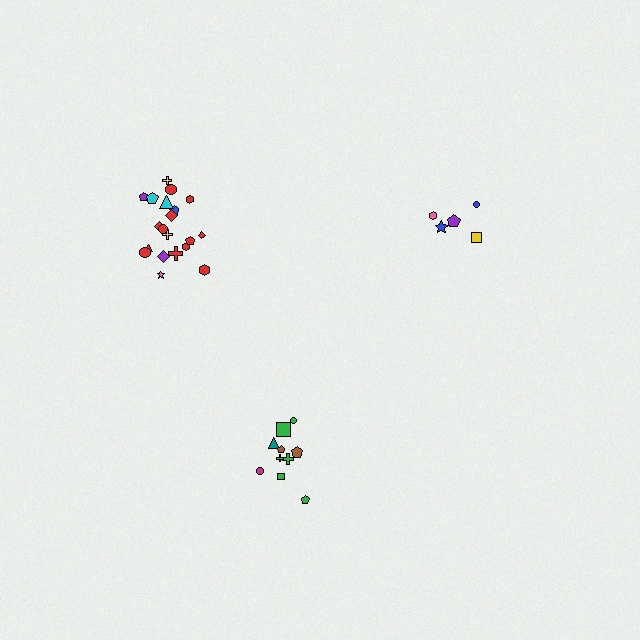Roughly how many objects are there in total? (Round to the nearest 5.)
Roughly 35 objects in total.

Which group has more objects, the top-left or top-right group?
The top-left group.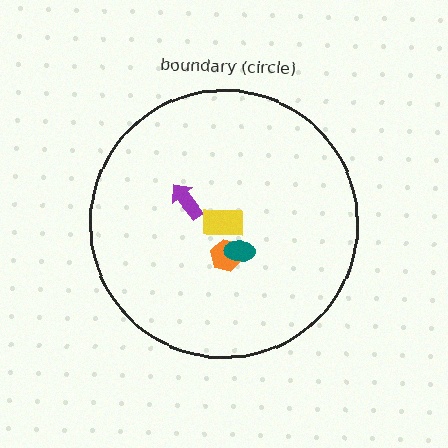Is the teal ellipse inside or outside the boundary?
Inside.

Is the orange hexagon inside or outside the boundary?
Inside.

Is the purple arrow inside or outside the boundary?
Inside.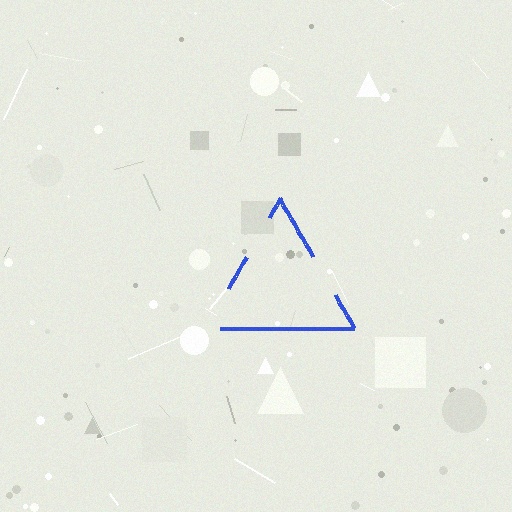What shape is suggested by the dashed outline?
The dashed outline suggests a triangle.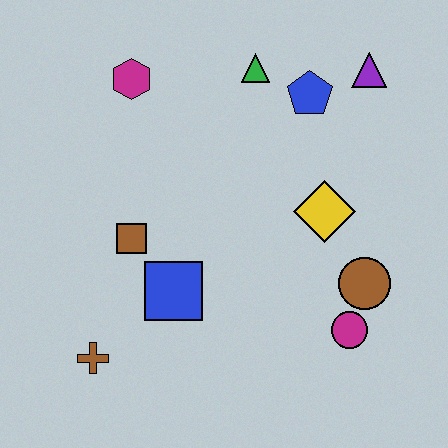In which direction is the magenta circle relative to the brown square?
The magenta circle is to the right of the brown square.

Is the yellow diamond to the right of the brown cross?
Yes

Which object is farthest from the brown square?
The purple triangle is farthest from the brown square.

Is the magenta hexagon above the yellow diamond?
Yes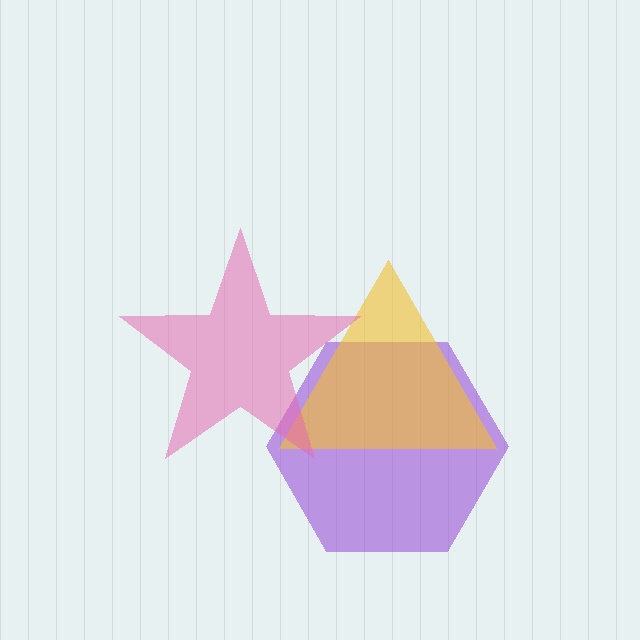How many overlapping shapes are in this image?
There are 3 overlapping shapes in the image.